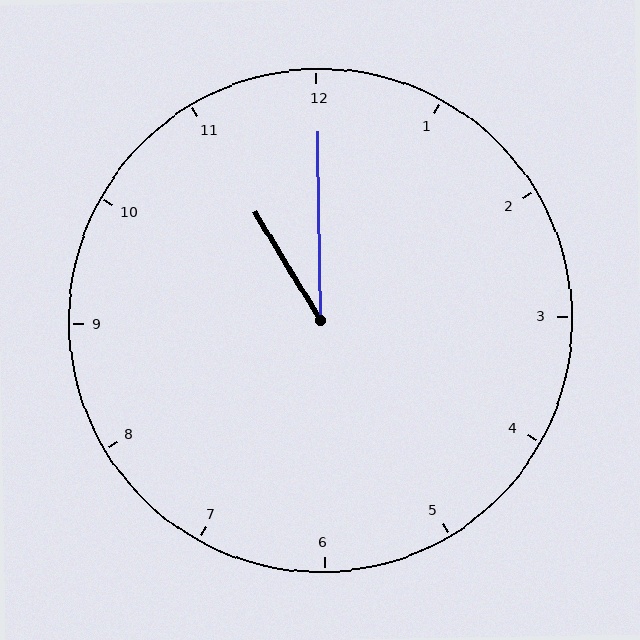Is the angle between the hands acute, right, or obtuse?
It is acute.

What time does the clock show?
11:00.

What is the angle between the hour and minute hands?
Approximately 30 degrees.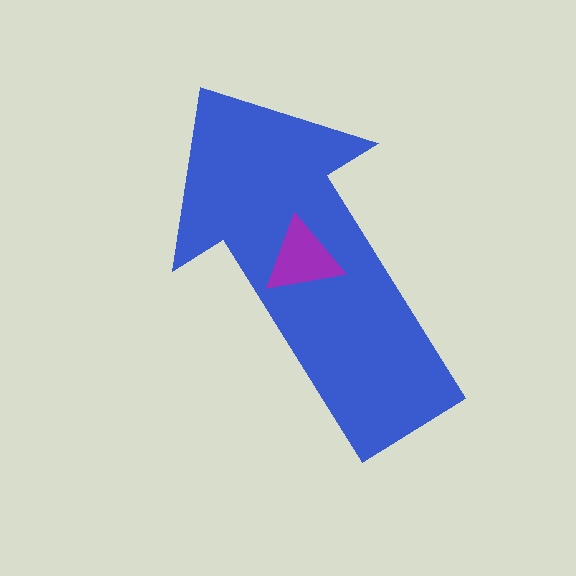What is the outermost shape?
The blue arrow.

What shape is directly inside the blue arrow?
The purple triangle.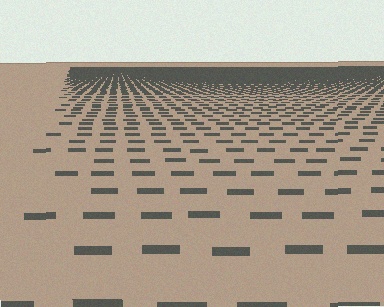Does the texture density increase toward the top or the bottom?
Density increases toward the top.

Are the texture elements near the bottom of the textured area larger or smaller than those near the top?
Larger. Near the bottom, elements are closer to the viewer and appear at a bigger on-screen size.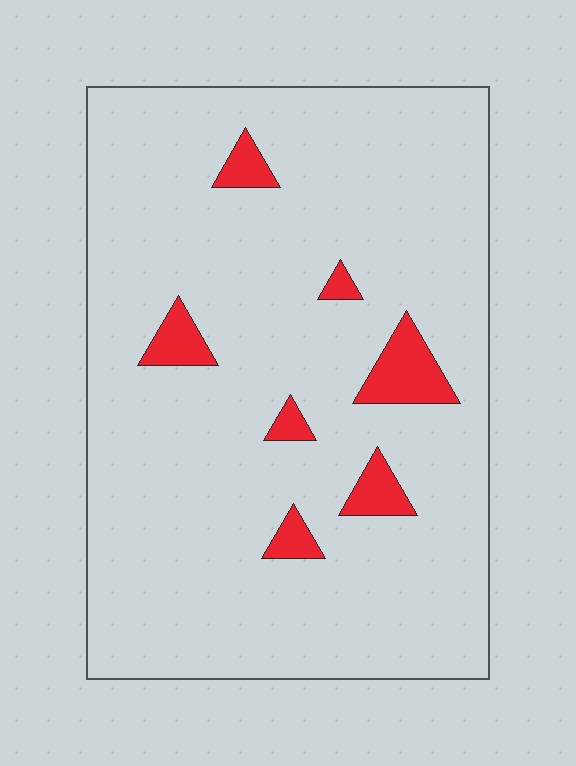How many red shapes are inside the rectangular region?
7.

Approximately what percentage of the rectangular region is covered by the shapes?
Approximately 5%.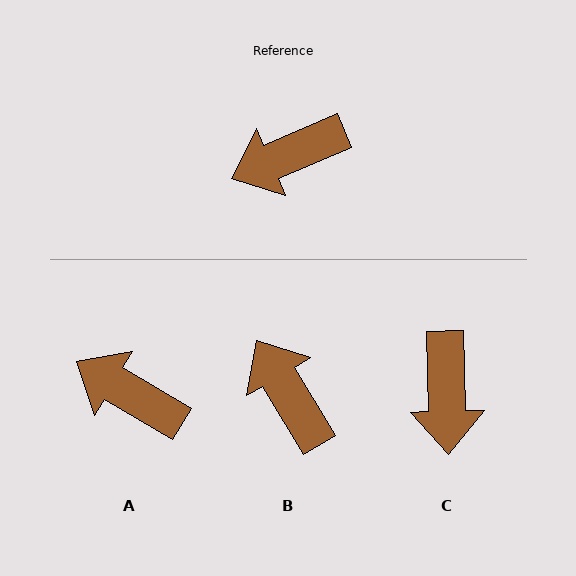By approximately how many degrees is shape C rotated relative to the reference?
Approximately 69 degrees counter-clockwise.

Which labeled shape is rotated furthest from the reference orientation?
B, about 82 degrees away.